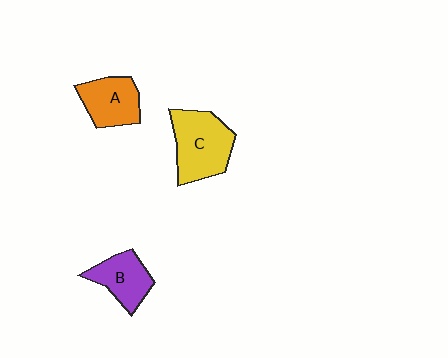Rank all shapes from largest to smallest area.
From largest to smallest: C (yellow), A (orange), B (purple).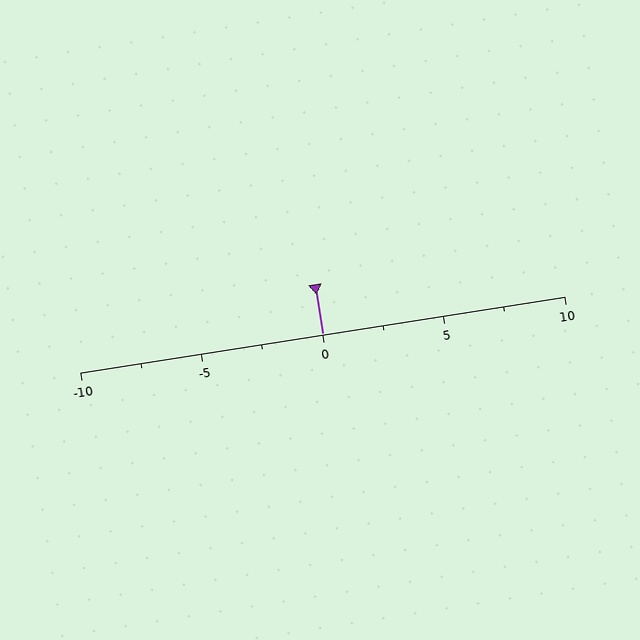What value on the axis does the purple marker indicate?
The marker indicates approximately 0.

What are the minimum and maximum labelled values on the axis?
The axis runs from -10 to 10.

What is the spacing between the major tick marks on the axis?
The major ticks are spaced 5 apart.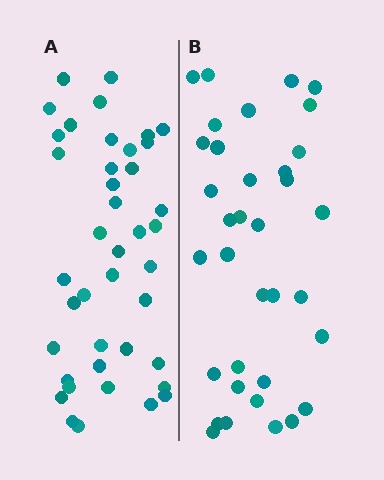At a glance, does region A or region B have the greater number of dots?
Region A (the left region) has more dots.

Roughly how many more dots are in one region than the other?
Region A has about 6 more dots than region B.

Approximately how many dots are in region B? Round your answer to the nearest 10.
About 40 dots. (The exact count is 35, which rounds to 40.)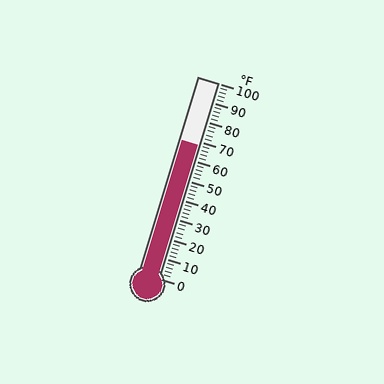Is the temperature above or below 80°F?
The temperature is below 80°F.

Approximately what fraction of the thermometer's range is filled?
The thermometer is filled to approximately 70% of its range.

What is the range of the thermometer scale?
The thermometer scale ranges from 0°F to 100°F.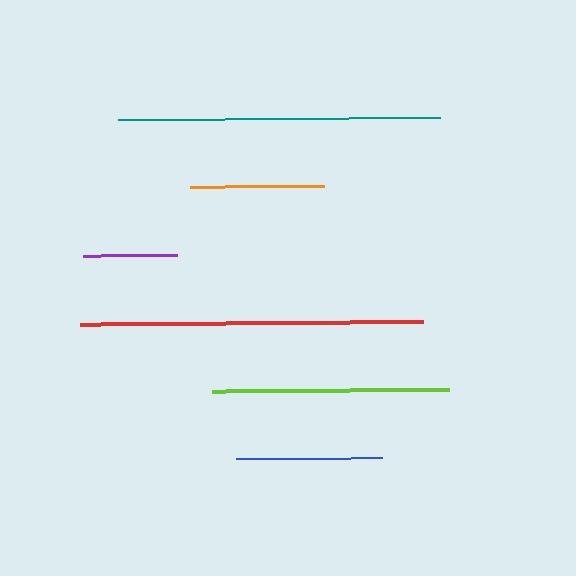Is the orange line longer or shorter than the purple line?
The orange line is longer than the purple line.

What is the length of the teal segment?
The teal segment is approximately 321 pixels long.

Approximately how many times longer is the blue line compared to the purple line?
The blue line is approximately 1.6 times the length of the purple line.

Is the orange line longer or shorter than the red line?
The red line is longer than the orange line.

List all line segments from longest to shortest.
From longest to shortest: red, teal, lime, blue, orange, purple.